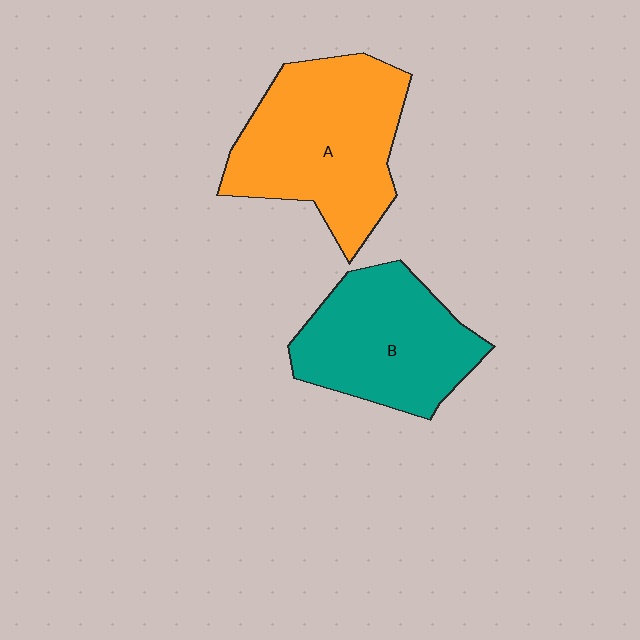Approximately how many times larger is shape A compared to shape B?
Approximately 1.2 times.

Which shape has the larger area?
Shape A (orange).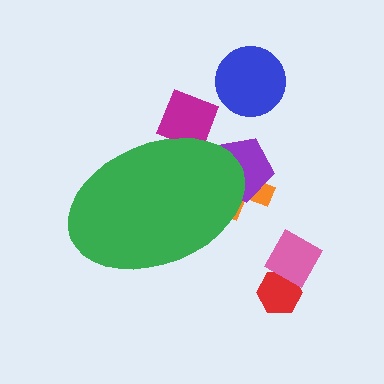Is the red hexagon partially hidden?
No, the red hexagon is fully visible.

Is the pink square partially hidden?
No, the pink square is fully visible.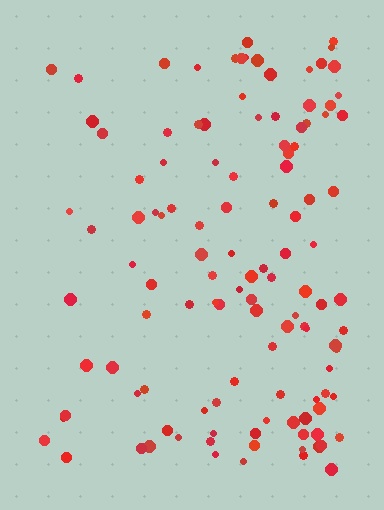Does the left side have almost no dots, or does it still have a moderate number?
Still a moderate number, just noticeably fewer than the right.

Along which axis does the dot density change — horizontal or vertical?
Horizontal.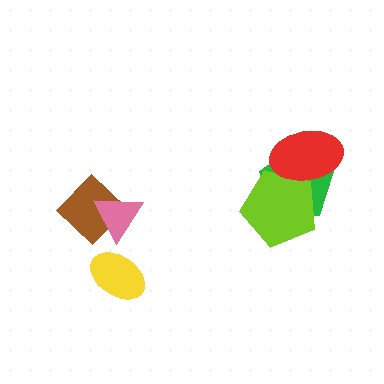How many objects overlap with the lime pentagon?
2 objects overlap with the lime pentagon.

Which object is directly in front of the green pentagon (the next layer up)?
The lime pentagon is directly in front of the green pentagon.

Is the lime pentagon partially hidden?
Yes, it is partially covered by another shape.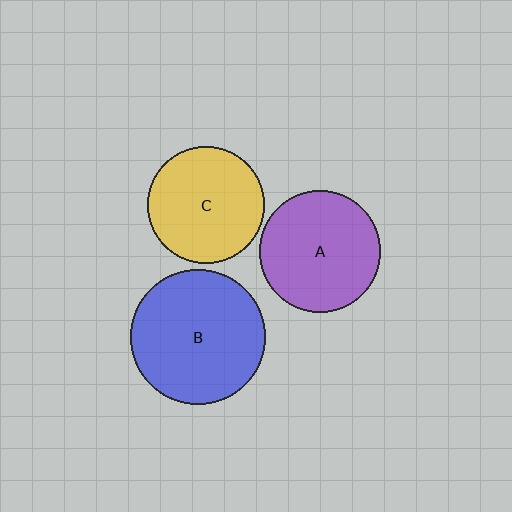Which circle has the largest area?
Circle B (blue).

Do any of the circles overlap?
No, none of the circles overlap.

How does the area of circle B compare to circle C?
Approximately 1.3 times.